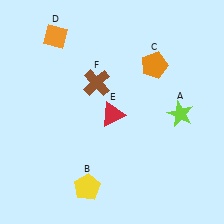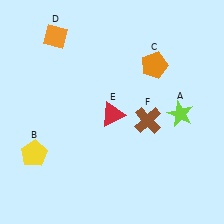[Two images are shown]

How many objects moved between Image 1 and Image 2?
2 objects moved between the two images.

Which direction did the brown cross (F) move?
The brown cross (F) moved right.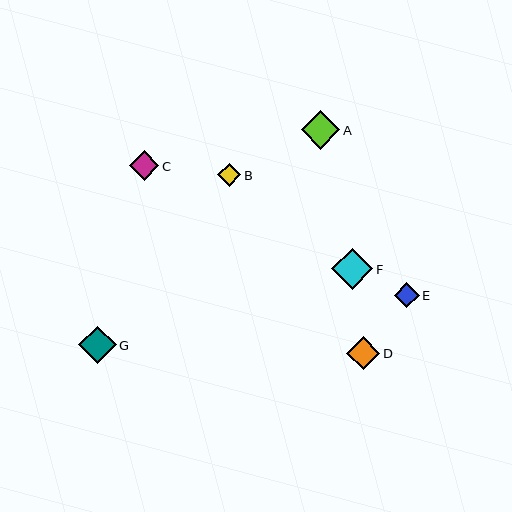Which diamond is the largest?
Diamond F is the largest with a size of approximately 41 pixels.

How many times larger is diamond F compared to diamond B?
Diamond F is approximately 1.8 times the size of diamond B.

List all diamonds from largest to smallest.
From largest to smallest: F, A, G, D, C, E, B.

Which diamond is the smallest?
Diamond B is the smallest with a size of approximately 23 pixels.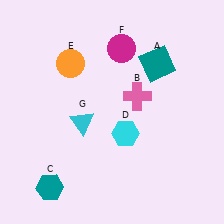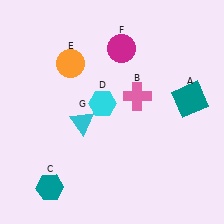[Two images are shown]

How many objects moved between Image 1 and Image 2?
2 objects moved between the two images.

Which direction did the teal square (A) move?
The teal square (A) moved down.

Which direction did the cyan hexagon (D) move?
The cyan hexagon (D) moved up.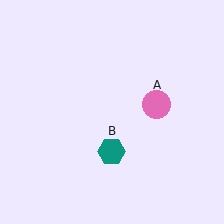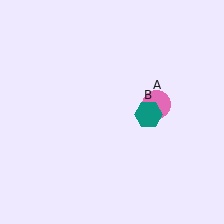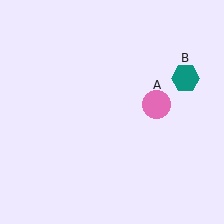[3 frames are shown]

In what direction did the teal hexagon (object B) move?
The teal hexagon (object B) moved up and to the right.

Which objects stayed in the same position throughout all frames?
Pink circle (object A) remained stationary.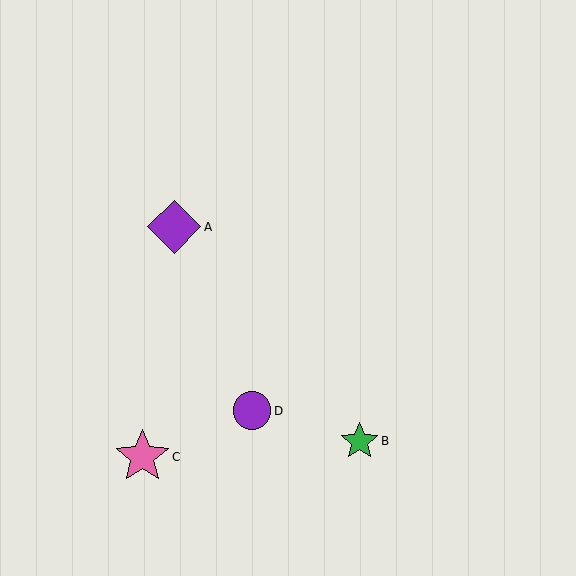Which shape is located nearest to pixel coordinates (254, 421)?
The purple circle (labeled D) at (252, 411) is nearest to that location.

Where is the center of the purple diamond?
The center of the purple diamond is at (174, 227).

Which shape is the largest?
The pink star (labeled C) is the largest.